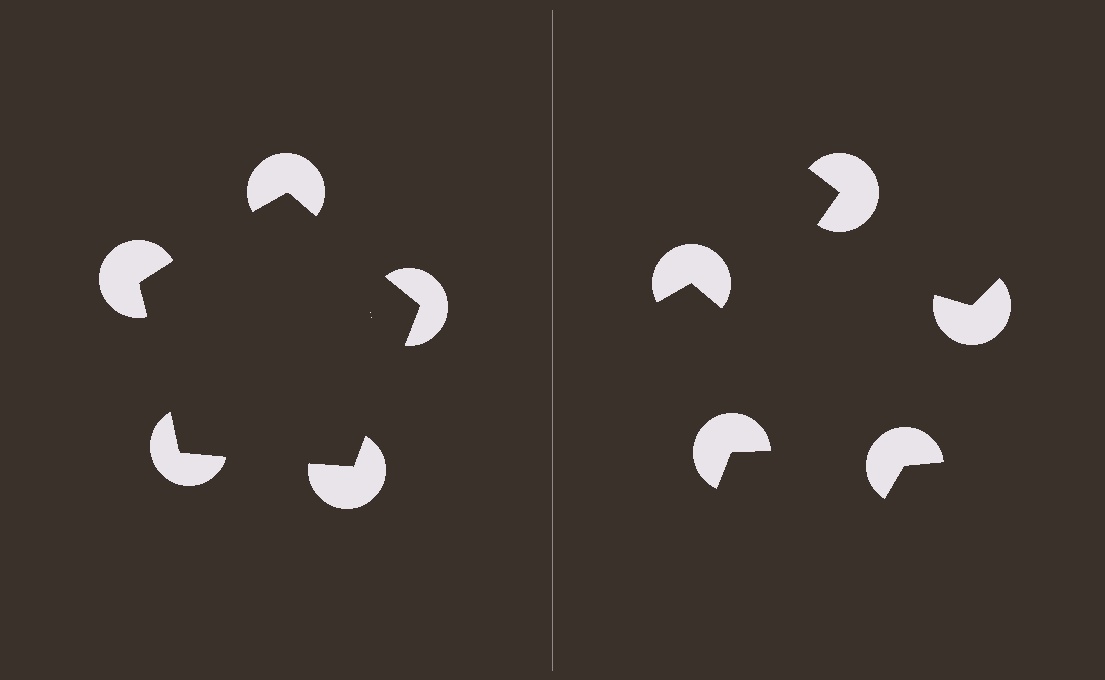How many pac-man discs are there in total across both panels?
10 — 5 on each side.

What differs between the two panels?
The pac-man discs are positioned identically on both sides; only the wedge orientations differ. On the left they align to a pentagon; on the right they are misaligned.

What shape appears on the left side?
An illusory pentagon.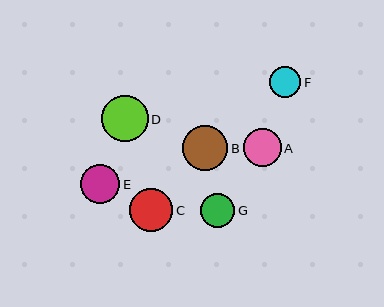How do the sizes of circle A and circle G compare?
Circle A and circle G are approximately the same size.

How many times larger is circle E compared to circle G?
Circle E is approximately 1.1 times the size of circle G.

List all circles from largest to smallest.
From largest to smallest: D, B, C, E, A, G, F.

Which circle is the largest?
Circle D is the largest with a size of approximately 47 pixels.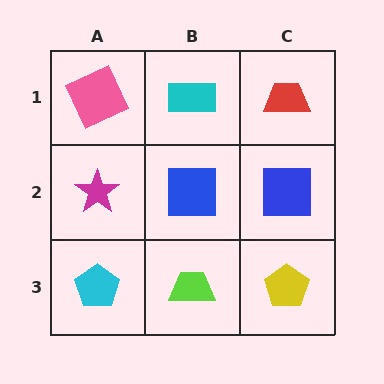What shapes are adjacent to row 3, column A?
A magenta star (row 2, column A), a lime trapezoid (row 3, column B).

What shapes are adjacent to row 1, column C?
A blue square (row 2, column C), a cyan rectangle (row 1, column B).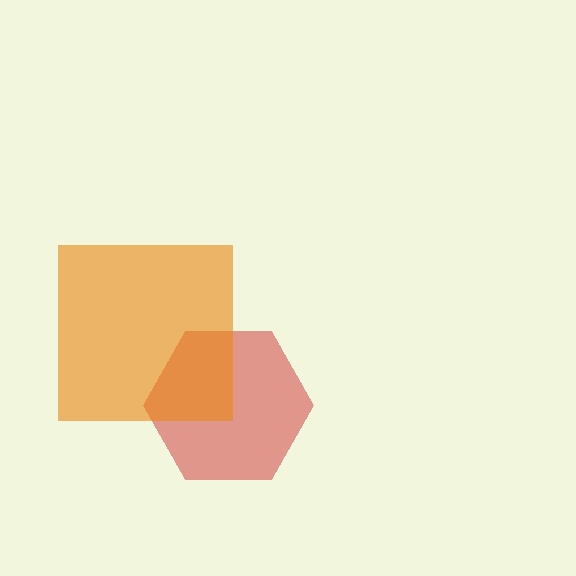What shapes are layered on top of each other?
The layered shapes are: a red hexagon, an orange square.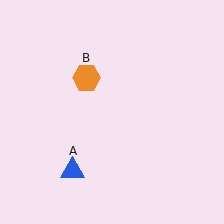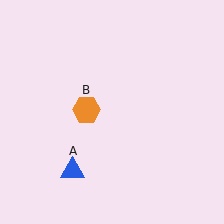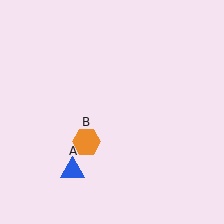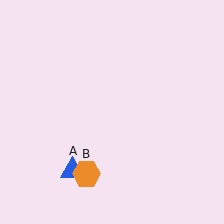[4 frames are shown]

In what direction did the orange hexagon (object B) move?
The orange hexagon (object B) moved down.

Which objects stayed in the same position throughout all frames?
Blue triangle (object A) remained stationary.